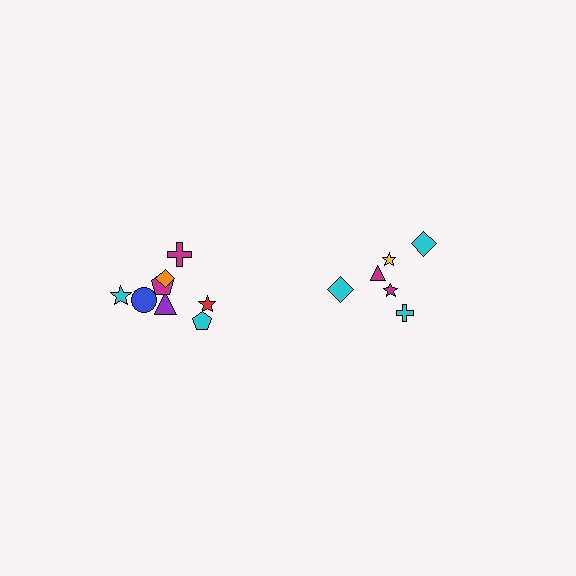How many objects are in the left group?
There are 8 objects.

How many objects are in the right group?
There are 6 objects.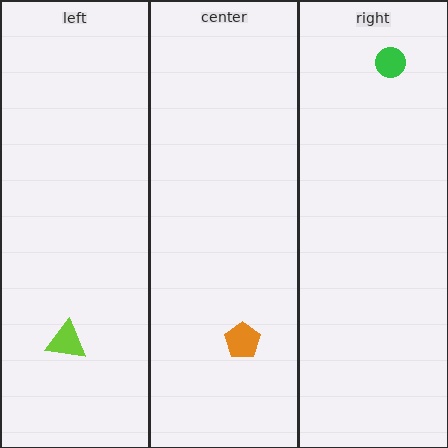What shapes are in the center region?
The orange pentagon.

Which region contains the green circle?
The right region.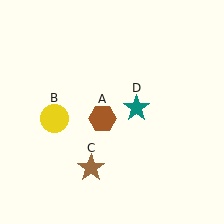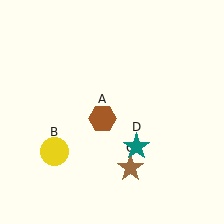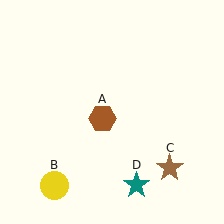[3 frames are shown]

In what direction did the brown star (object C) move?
The brown star (object C) moved right.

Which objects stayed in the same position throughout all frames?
Brown hexagon (object A) remained stationary.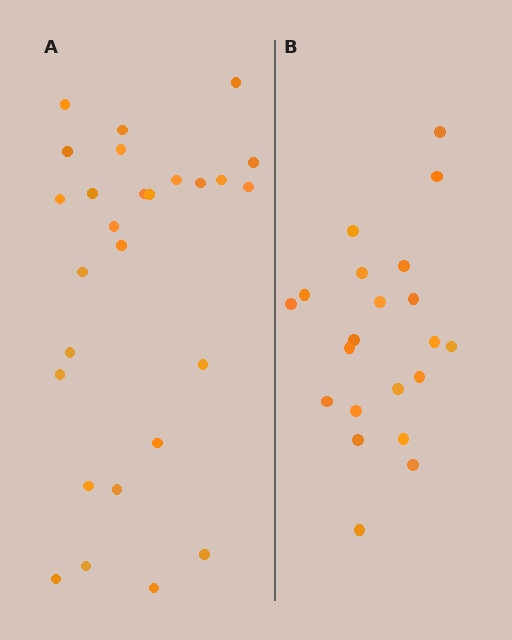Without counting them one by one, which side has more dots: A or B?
Region A (the left region) has more dots.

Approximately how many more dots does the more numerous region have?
Region A has about 6 more dots than region B.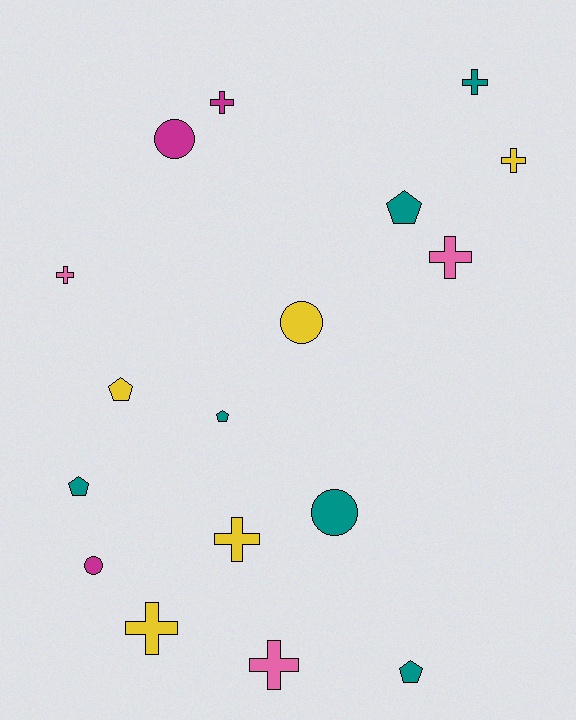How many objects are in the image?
There are 17 objects.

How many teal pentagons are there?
There are 4 teal pentagons.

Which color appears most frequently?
Teal, with 6 objects.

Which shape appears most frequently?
Cross, with 8 objects.